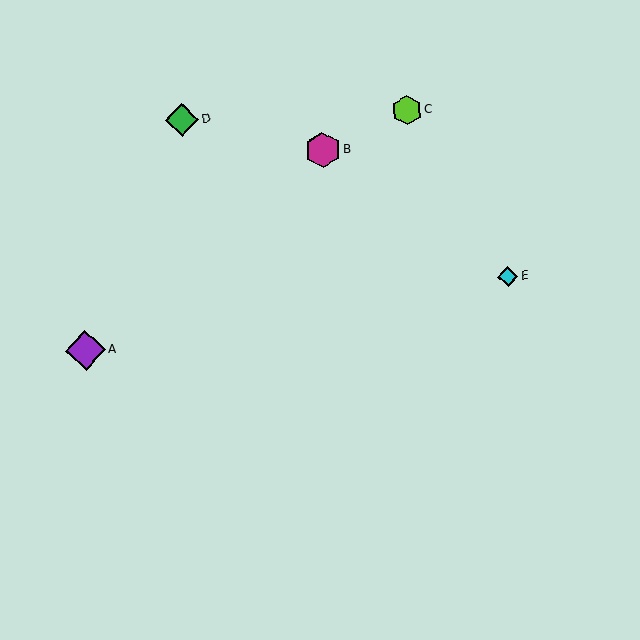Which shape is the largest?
The purple diamond (labeled A) is the largest.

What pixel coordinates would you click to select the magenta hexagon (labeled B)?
Click at (323, 150) to select the magenta hexagon B.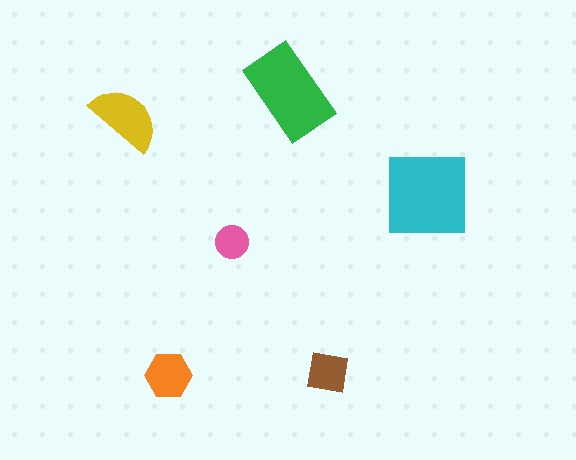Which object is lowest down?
The orange hexagon is bottommost.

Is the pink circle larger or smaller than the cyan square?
Smaller.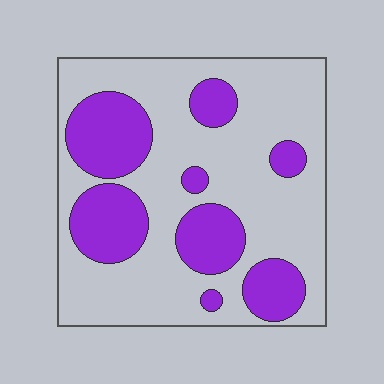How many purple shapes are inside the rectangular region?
8.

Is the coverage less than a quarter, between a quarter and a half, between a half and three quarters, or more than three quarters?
Between a quarter and a half.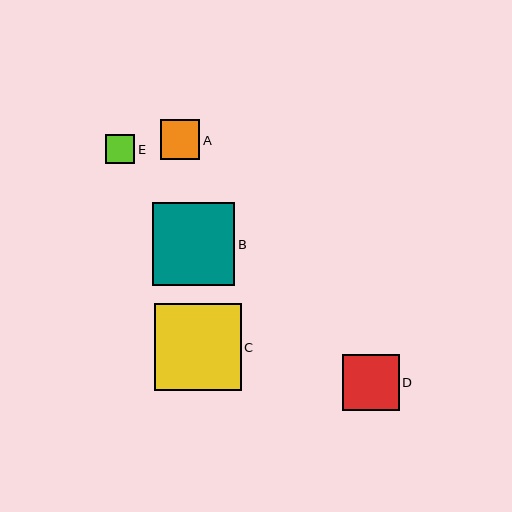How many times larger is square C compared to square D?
Square C is approximately 1.5 times the size of square D.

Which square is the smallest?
Square E is the smallest with a size of approximately 29 pixels.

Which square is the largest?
Square C is the largest with a size of approximately 86 pixels.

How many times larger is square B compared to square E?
Square B is approximately 2.9 times the size of square E.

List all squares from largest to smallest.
From largest to smallest: C, B, D, A, E.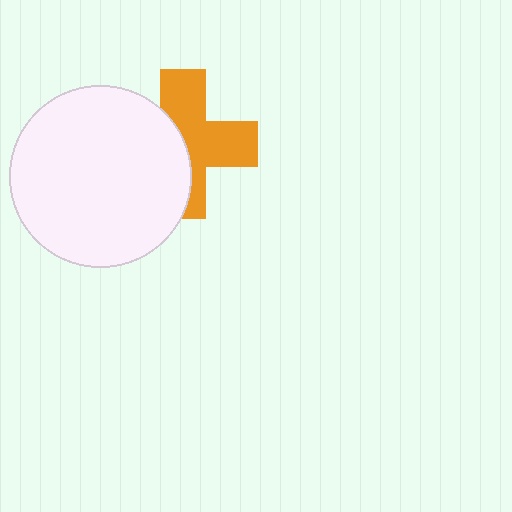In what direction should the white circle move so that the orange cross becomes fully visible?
The white circle should move left. That is the shortest direction to clear the overlap and leave the orange cross fully visible.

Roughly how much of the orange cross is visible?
About half of it is visible (roughly 55%).